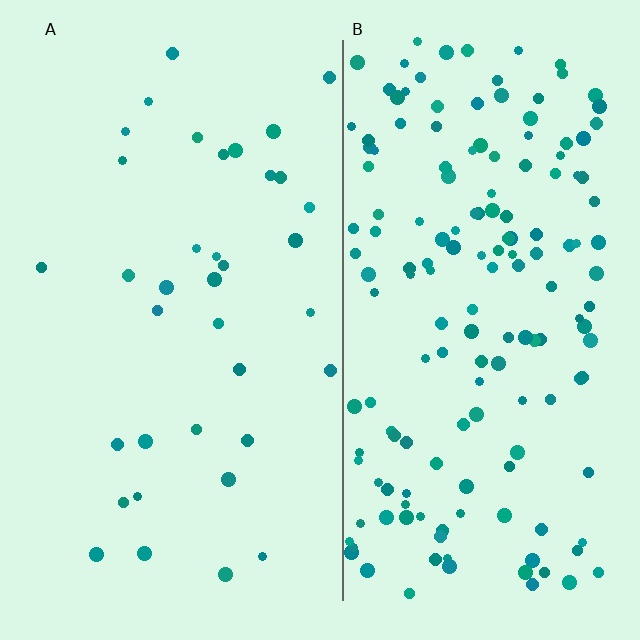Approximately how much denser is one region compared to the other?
Approximately 4.6× — region B over region A.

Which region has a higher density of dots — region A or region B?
B (the right).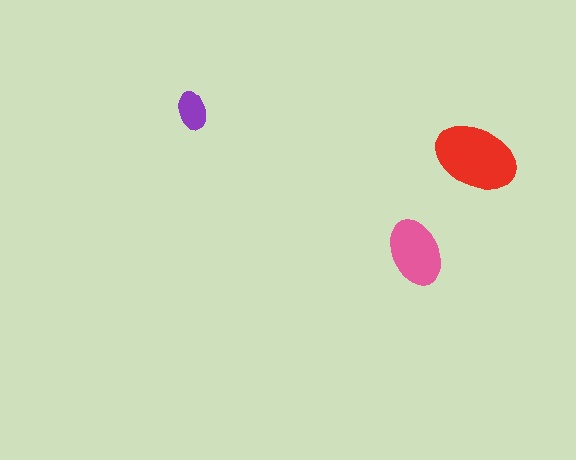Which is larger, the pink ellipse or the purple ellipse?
The pink one.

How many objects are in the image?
There are 3 objects in the image.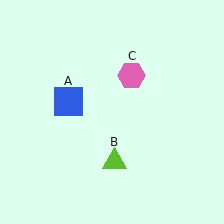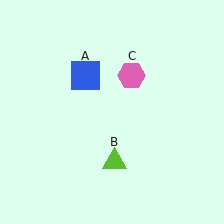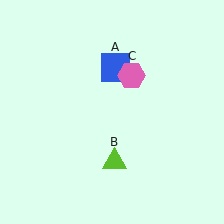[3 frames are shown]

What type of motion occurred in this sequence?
The blue square (object A) rotated clockwise around the center of the scene.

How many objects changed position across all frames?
1 object changed position: blue square (object A).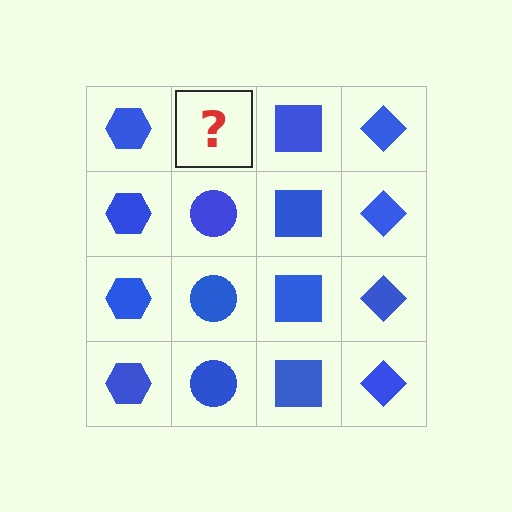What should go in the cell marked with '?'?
The missing cell should contain a blue circle.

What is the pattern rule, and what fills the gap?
The rule is that each column has a consistent shape. The gap should be filled with a blue circle.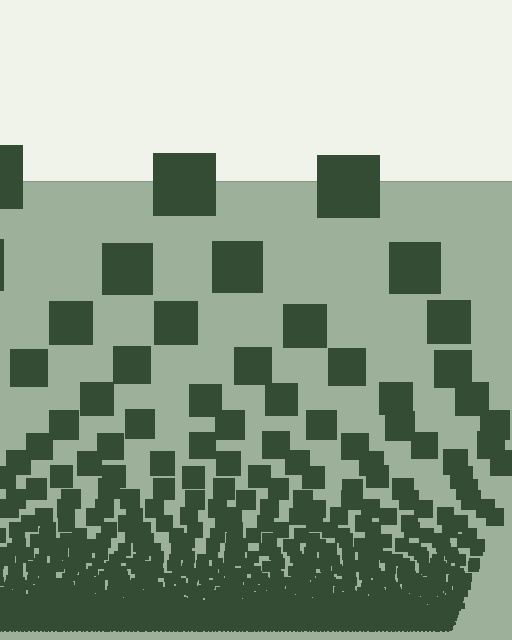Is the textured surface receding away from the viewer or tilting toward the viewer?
The surface appears to tilt toward the viewer. Texture elements get larger and sparser toward the top.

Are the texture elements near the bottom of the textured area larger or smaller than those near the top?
Smaller. The gradient is inverted — elements near the bottom are smaller and denser.